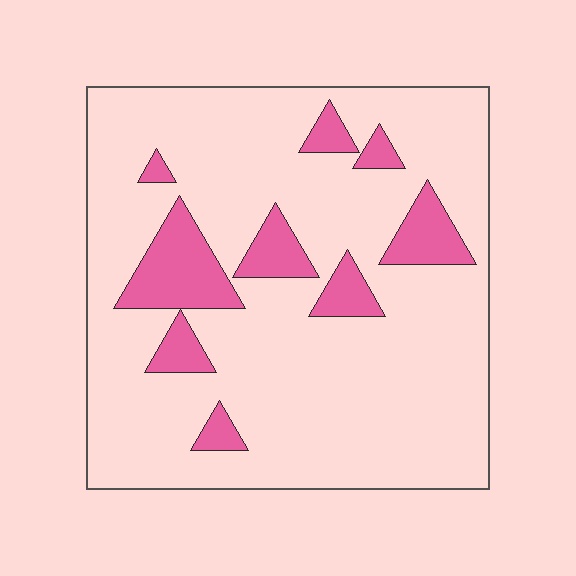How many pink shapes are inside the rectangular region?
9.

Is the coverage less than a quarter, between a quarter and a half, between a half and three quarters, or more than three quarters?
Less than a quarter.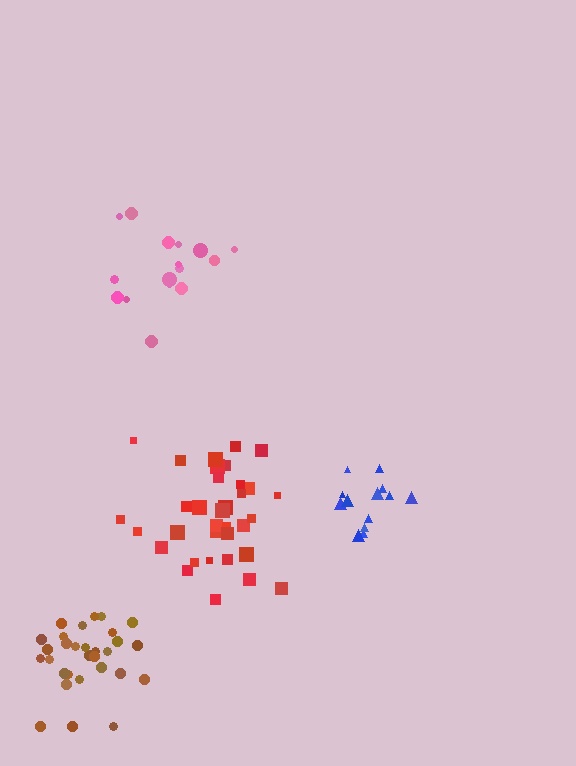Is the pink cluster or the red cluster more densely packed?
Red.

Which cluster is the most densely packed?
Brown.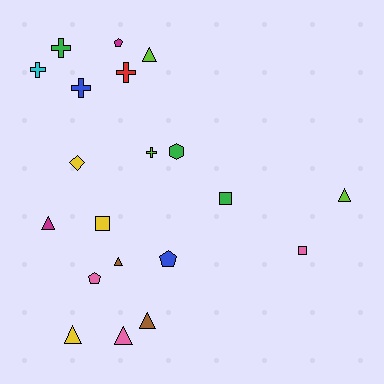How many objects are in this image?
There are 20 objects.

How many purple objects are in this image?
There are no purple objects.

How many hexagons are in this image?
There is 1 hexagon.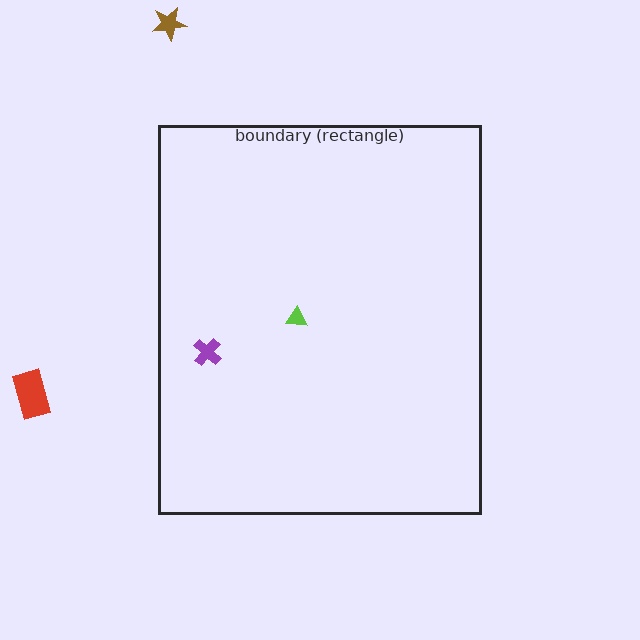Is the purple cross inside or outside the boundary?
Inside.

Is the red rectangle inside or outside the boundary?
Outside.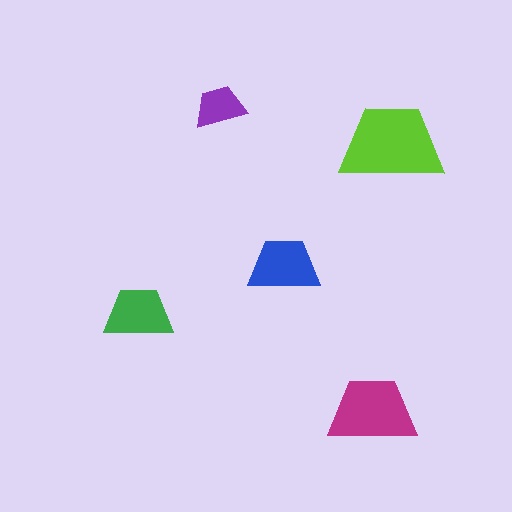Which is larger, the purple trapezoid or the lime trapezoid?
The lime one.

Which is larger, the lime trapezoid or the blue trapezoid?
The lime one.